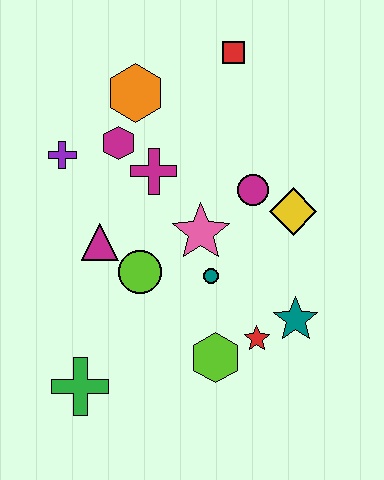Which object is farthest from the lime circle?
The red square is farthest from the lime circle.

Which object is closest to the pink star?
The teal circle is closest to the pink star.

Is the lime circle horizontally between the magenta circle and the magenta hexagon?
Yes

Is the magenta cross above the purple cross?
No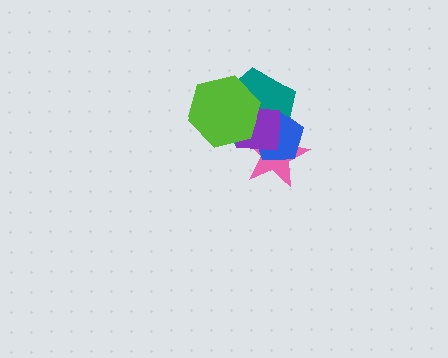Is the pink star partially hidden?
Yes, it is partially covered by another shape.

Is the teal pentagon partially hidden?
Yes, it is partially covered by another shape.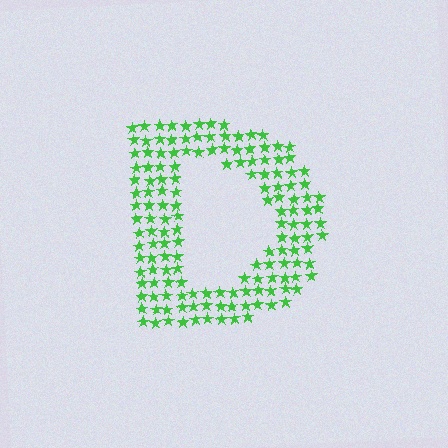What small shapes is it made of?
It is made of small stars.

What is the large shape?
The large shape is the letter D.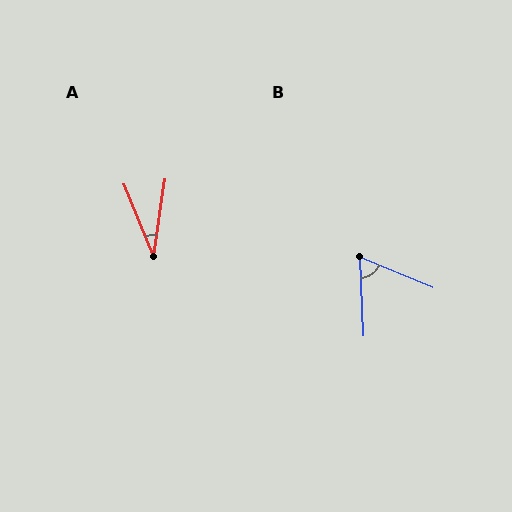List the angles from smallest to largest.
A (30°), B (65°).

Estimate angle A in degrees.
Approximately 30 degrees.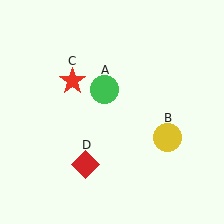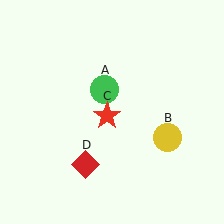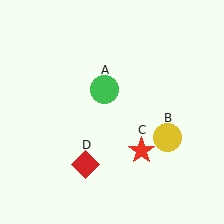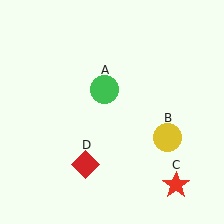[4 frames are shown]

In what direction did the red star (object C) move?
The red star (object C) moved down and to the right.